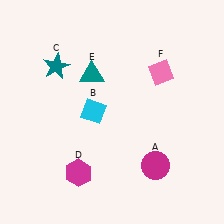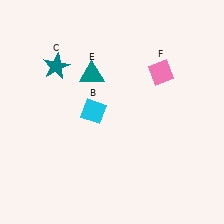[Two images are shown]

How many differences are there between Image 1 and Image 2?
There are 2 differences between the two images.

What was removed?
The magenta circle (A), the magenta hexagon (D) were removed in Image 2.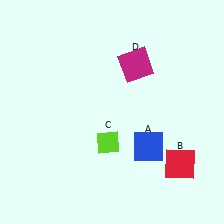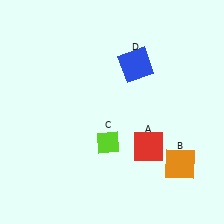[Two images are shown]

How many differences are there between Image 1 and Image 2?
There are 3 differences between the two images.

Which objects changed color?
A changed from blue to red. B changed from red to orange. D changed from magenta to blue.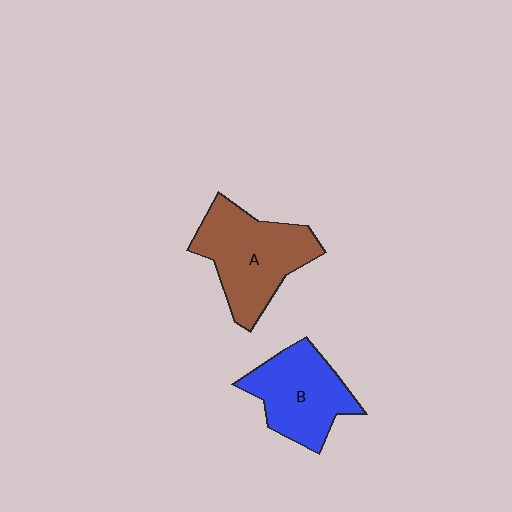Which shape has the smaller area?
Shape B (blue).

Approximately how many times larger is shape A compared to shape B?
Approximately 1.2 times.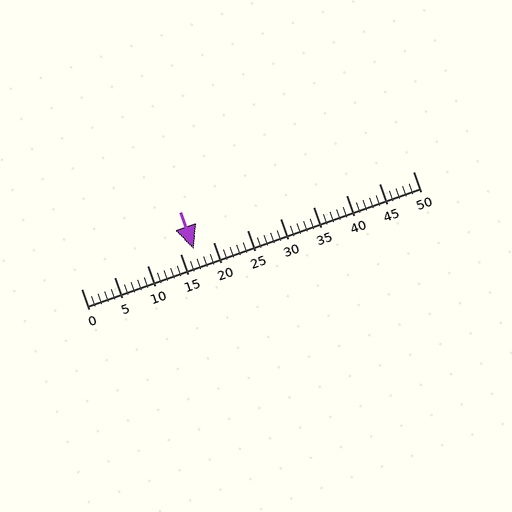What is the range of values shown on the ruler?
The ruler shows values from 0 to 50.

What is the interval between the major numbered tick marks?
The major tick marks are spaced 5 units apart.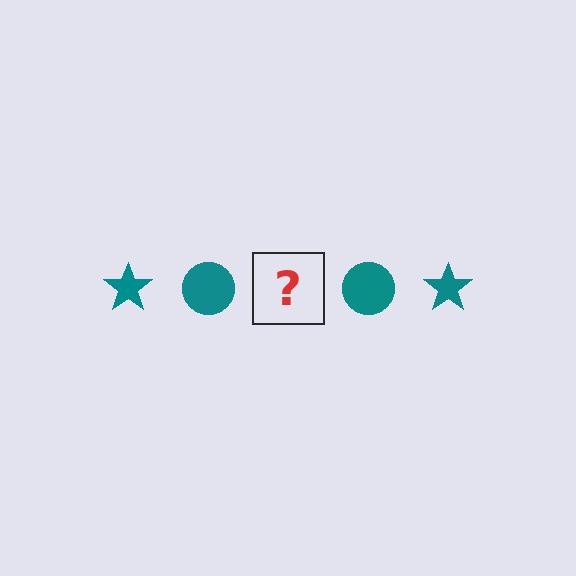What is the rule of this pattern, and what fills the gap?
The rule is that the pattern cycles through star, circle shapes in teal. The gap should be filled with a teal star.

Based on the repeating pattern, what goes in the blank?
The blank should be a teal star.